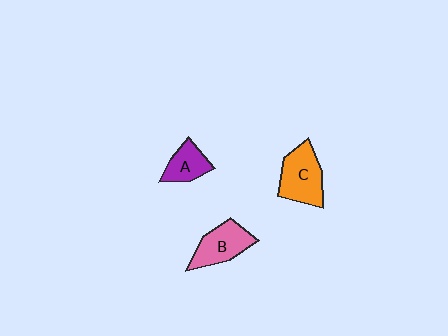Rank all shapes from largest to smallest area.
From largest to smallest: C (orange), B (pink), A (purple).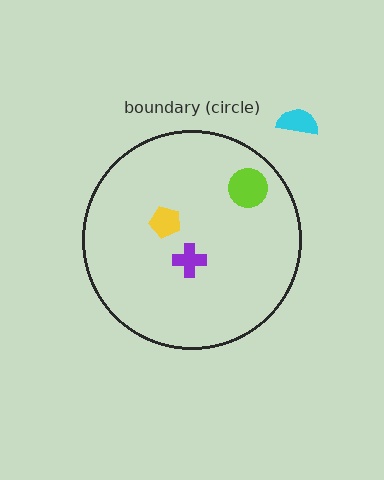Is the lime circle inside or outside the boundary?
Inside.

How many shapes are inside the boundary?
3 inside, 1 outside.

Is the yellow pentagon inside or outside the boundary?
Inside.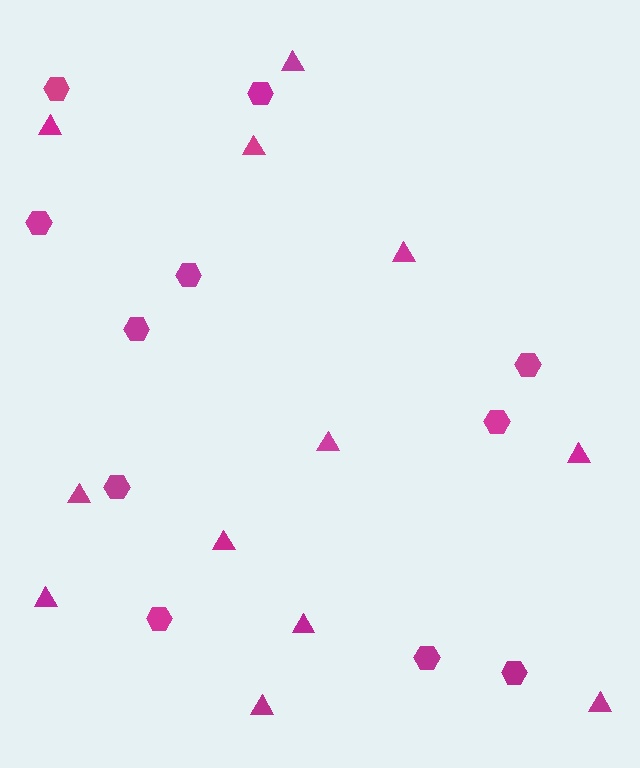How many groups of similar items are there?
There are 2 groups: one group of hexagons (11) and one group of triangles (12).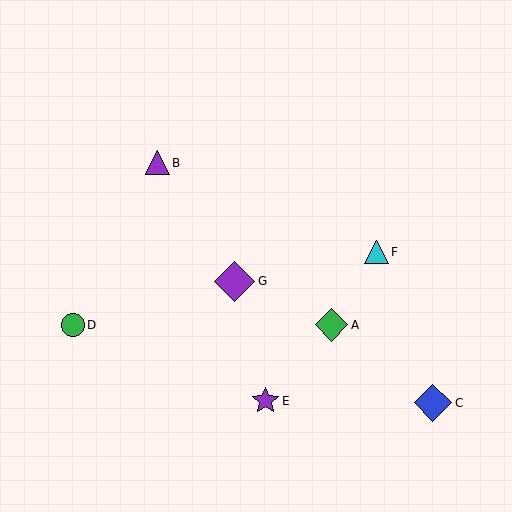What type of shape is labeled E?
Shape E is a purple star.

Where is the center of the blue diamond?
The center of the blue diamond is at (433, 403).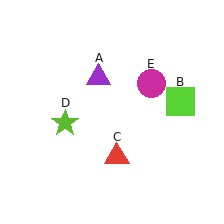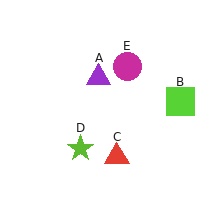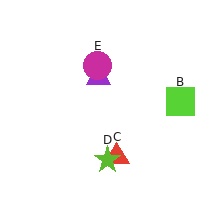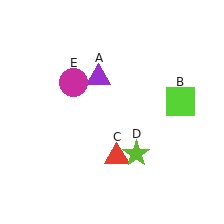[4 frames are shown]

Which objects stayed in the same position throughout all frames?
Purple triangle (object A) and lime square (object B) and red triangle (object C) remained stationary.